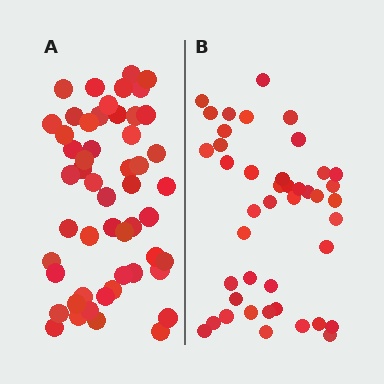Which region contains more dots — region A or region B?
Region A (the left region) has more dots.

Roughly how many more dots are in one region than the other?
Region A has roughly 8 or so more dots than region B.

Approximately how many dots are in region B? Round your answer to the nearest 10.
About 40 dots. (The exact count is 43, which rounds to 40.)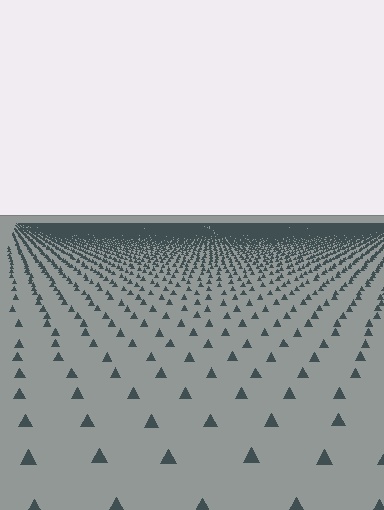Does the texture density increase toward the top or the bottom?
Density increases toward the top.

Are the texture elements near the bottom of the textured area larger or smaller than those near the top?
Larger. Near the bottom, elements are closer to the viewer and appear at a bigger on-screen size.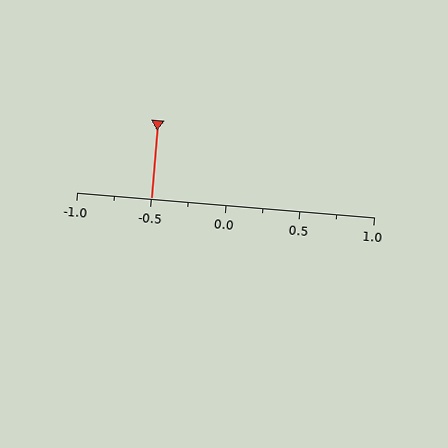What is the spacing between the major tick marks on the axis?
The major ticks are spaced 0.5 apart.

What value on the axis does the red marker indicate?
The marker indicates approximately -0.5.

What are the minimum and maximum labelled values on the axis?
The axis runs from -1.0 to 1.0.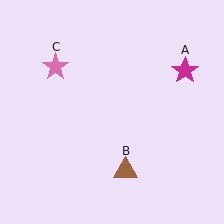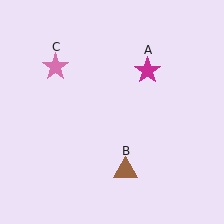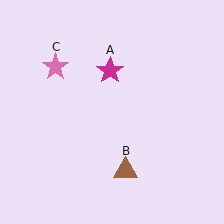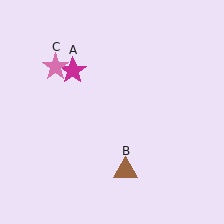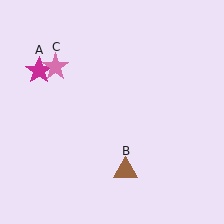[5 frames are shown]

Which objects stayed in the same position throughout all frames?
Brown triangle (object B) and pink star (object C) remained stationary.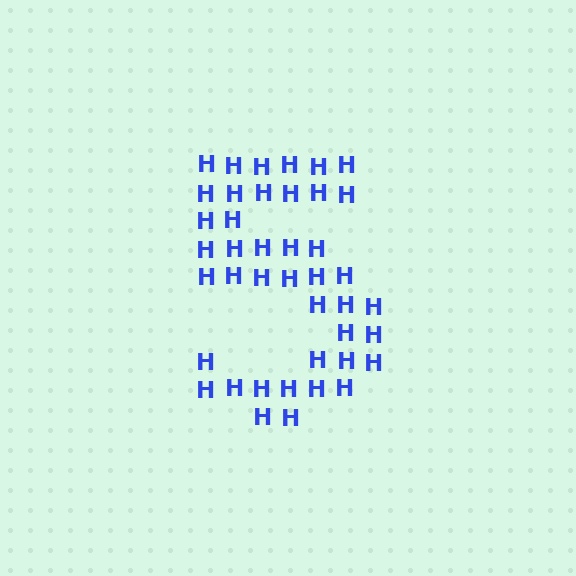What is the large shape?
The large shape is the digit 5.